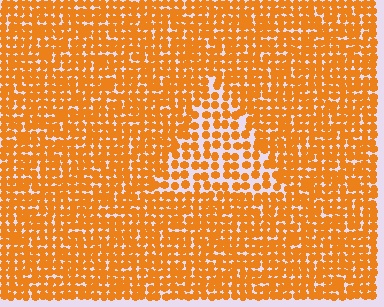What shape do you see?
I see a triangle.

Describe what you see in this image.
The image contains small orange elements arranged at two different densities. A triangle-shaped region is visible where the elements are less densely packed than the surrounding area.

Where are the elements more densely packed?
The elements are more densely packed outside the triangle boundary.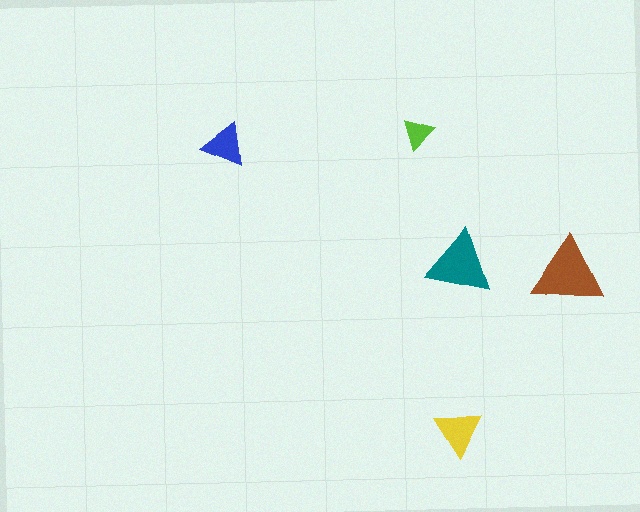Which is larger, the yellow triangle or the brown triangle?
The brown one.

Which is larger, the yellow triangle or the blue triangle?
The yellow one.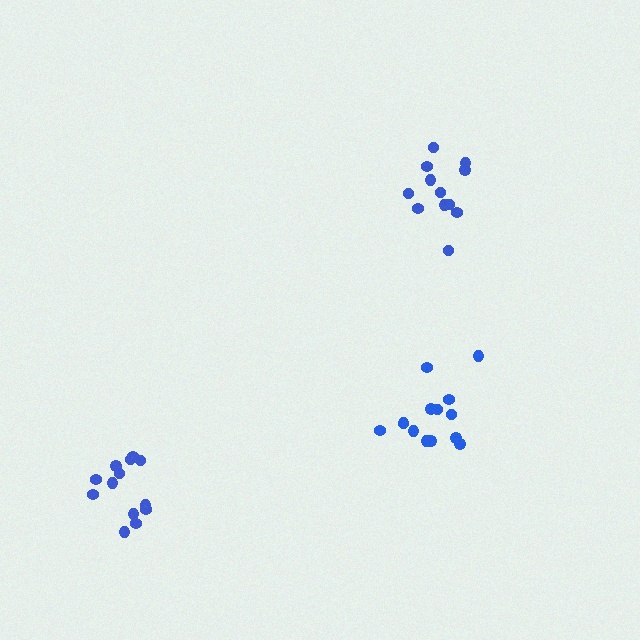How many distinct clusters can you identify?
There are 3 distinct clusters.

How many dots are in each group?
Group 1: 12 dots, Group 2: 13 dots, Group 3: 14 dots (39 total).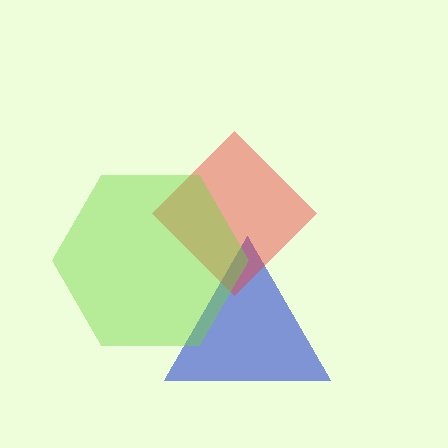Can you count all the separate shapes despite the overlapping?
Yes, there are 3 separate shapes.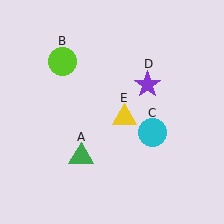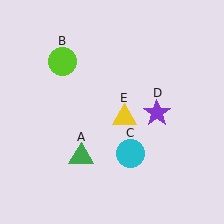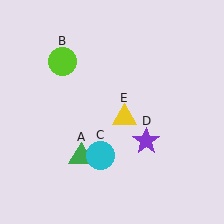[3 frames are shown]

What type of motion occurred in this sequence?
The cyan circle (object C), purple star (object D) rotated clockwise around the center of the scene.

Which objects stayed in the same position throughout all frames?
Green triangle (object A) and lime circle (object B) and yellow triangle (object E) remained stationary.